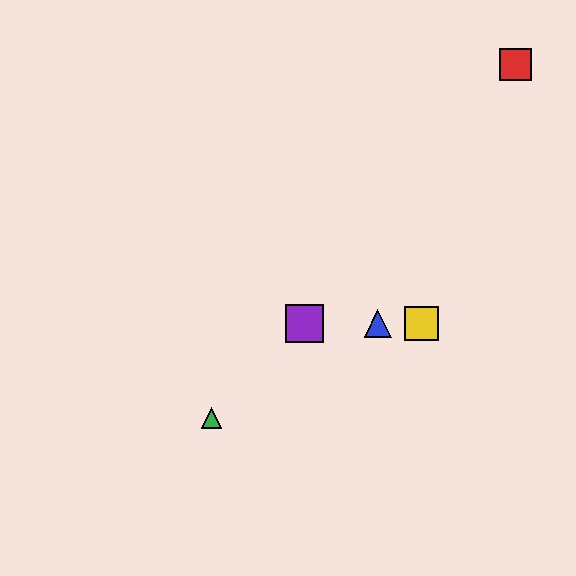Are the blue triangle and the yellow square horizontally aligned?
Yes, both are at y≈324.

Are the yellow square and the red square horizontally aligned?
No, the yellow square is at y≈324 and the red square is at y≈65.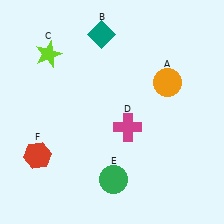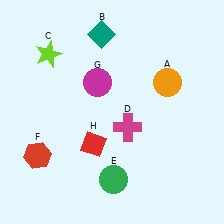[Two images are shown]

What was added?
A magenta circle (G), a red diamond (H) were added in Image 2.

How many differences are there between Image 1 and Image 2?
There are 2 differences between the two images.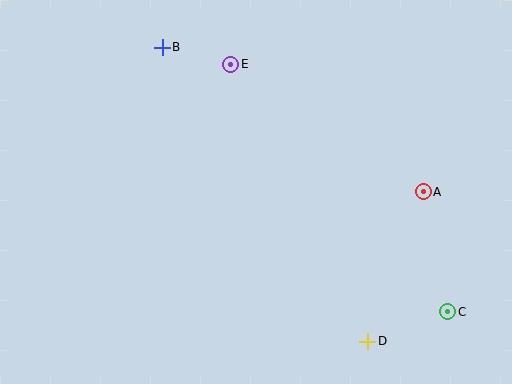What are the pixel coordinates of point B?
Point B is at (162, 47).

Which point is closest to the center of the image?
Point E at (231, 64) is closest to the center.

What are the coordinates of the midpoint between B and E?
The midpoint between B and E is at (197, 56).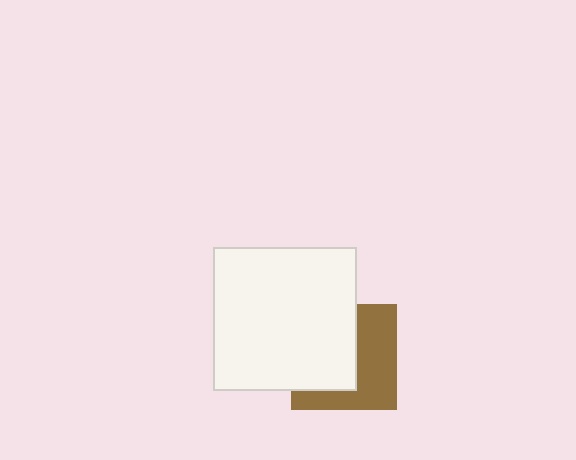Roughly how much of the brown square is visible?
About half of it is visible (roughly 48%).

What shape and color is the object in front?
The object in front is a white square.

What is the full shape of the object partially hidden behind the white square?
The partially hidden object is a brown square.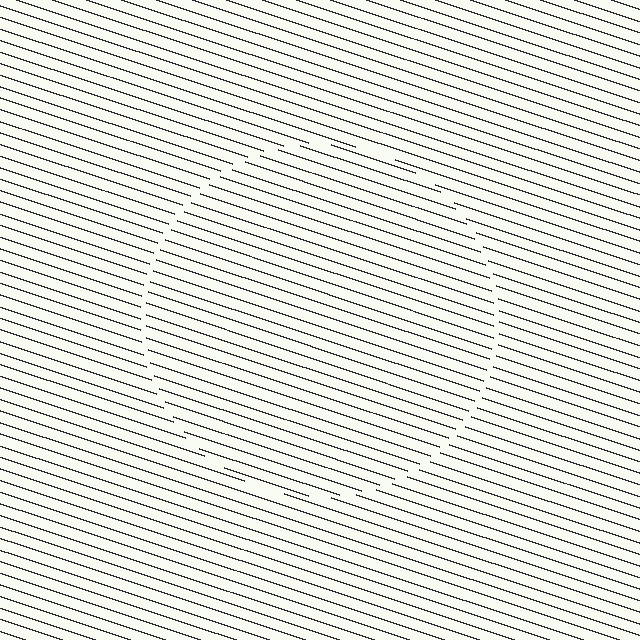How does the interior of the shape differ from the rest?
The interior of the shape contains the same grating, shifted by half a period — the contour is defined by the phase discontinuity where line-ends from the inner and outer gratings abut.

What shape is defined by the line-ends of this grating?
An illusory circle. The interior of the shape contains the same grating, shifted by half a period — the contour is defined by the phase discontinuity where line-ends from the inner and outer gratings abut.